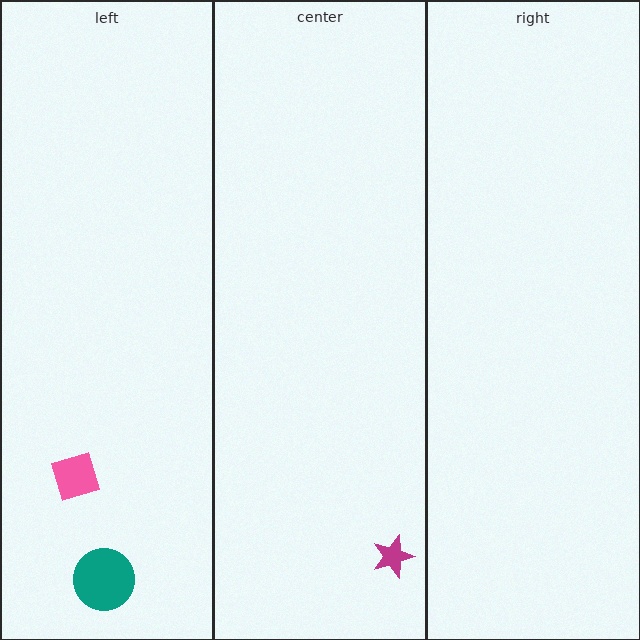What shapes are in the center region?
The magenta star.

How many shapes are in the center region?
1.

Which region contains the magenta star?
The center region.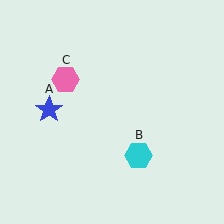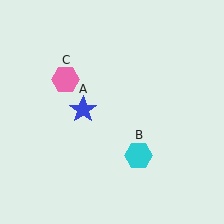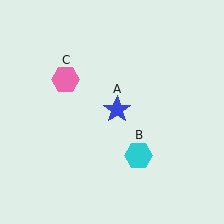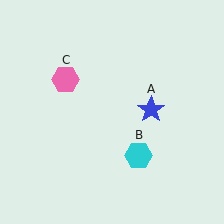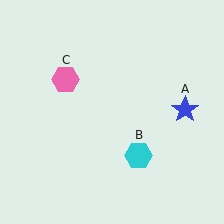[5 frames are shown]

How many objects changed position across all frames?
1 object changed position: blue star (object A).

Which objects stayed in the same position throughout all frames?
Cyan hexagon (object B) and pink hexagon (object C) remained stationary.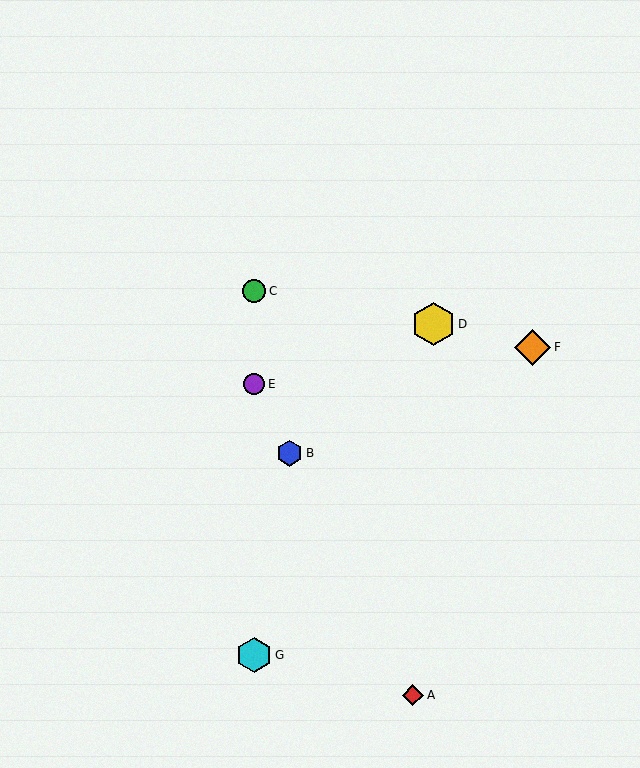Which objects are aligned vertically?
Objects C, E, G are aligned vertically.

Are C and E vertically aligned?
Yes, both are at x≈254.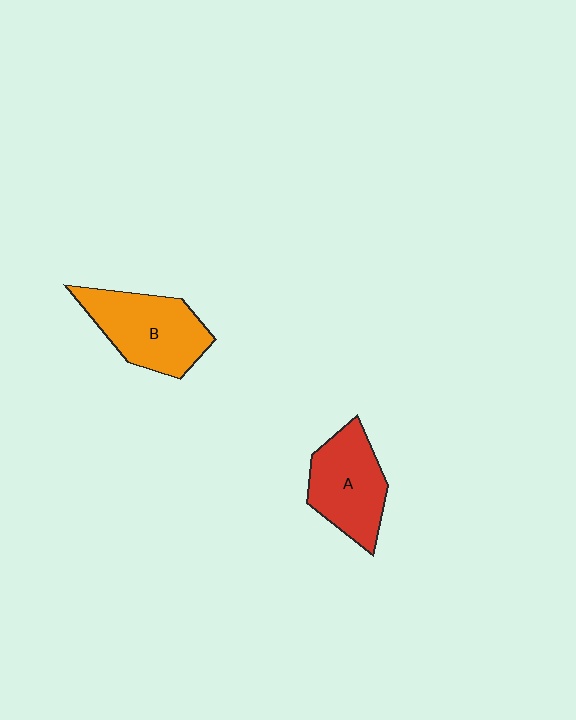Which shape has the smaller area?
Shape A (red).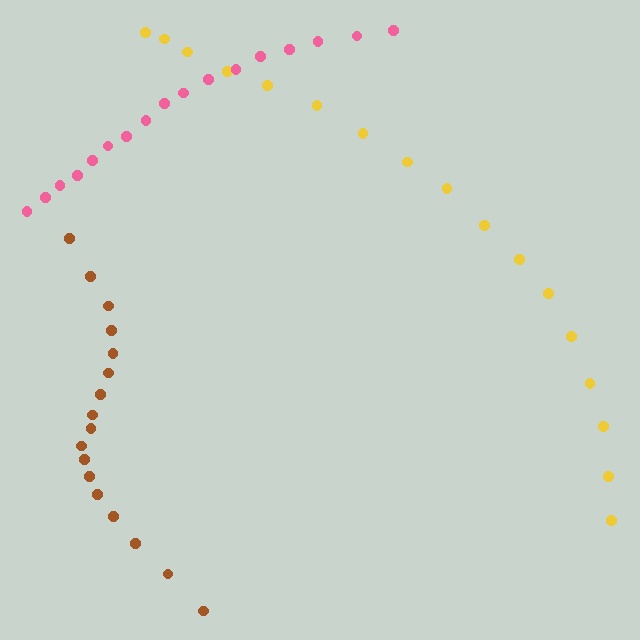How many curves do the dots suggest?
There are 3 distinct paths.